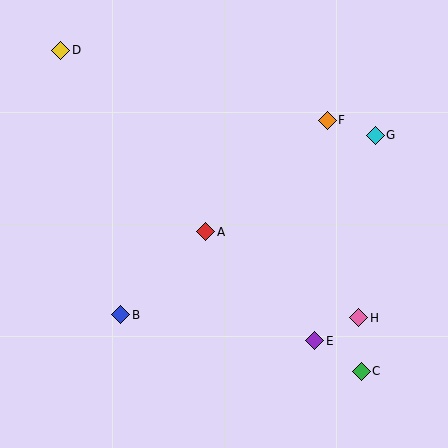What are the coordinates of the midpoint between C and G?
The midpoint between C and G is at (368, 253).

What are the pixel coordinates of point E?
Point E is at (315, 341).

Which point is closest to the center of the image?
Point A at (206, 232) is closest to the center.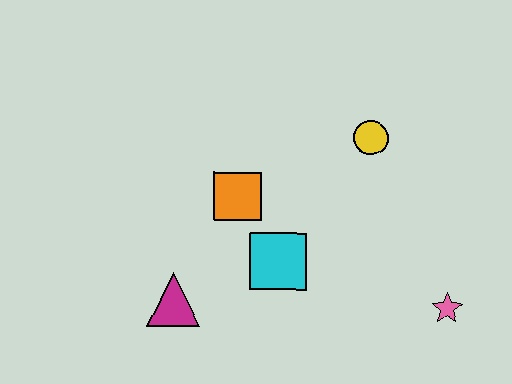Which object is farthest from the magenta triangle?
The pink star is farthest from the magenta triangle.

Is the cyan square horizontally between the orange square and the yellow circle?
Yes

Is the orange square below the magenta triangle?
No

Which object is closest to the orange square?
The cyan square is closest to the orange square.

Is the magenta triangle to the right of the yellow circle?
No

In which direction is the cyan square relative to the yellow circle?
The cyan square is below the yellow circle.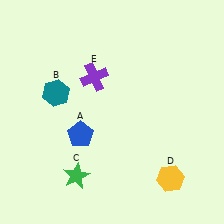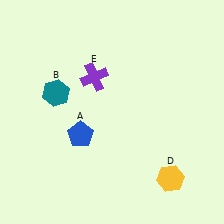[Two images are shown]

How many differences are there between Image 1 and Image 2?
There is 1 difference between the two images.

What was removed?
The green star (C) was removed in Image 2.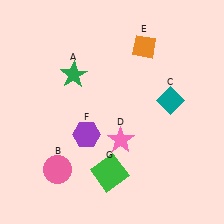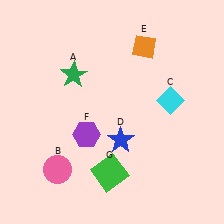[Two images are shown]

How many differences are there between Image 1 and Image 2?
There are 2 differences between the two images.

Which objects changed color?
C changed from teal to cyan. D changed from pink to blue.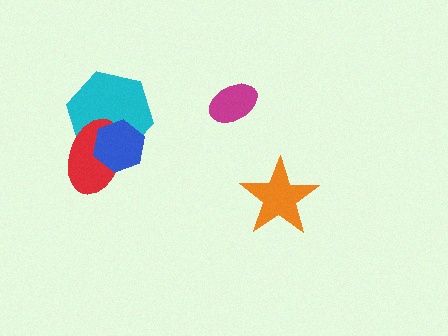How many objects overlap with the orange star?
0 objects overlap with the orange star.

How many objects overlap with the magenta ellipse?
0 objects overlap with the magenta ellipse.